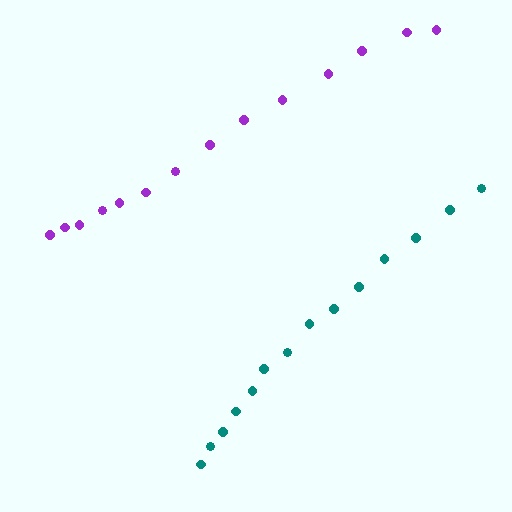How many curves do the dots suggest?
There are 2 distinct paths.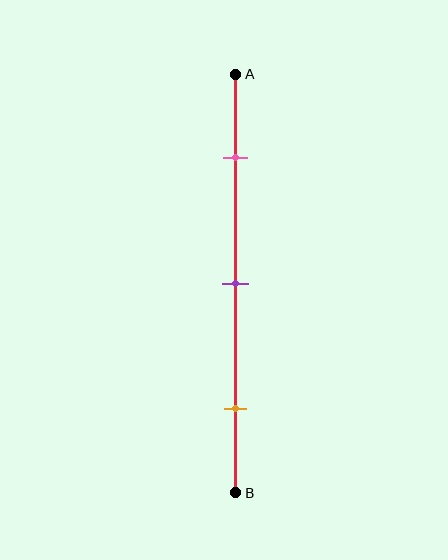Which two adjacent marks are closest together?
The pink and purple marks are the closest adjacent pair.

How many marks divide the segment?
There are 3 marks dividing the segment.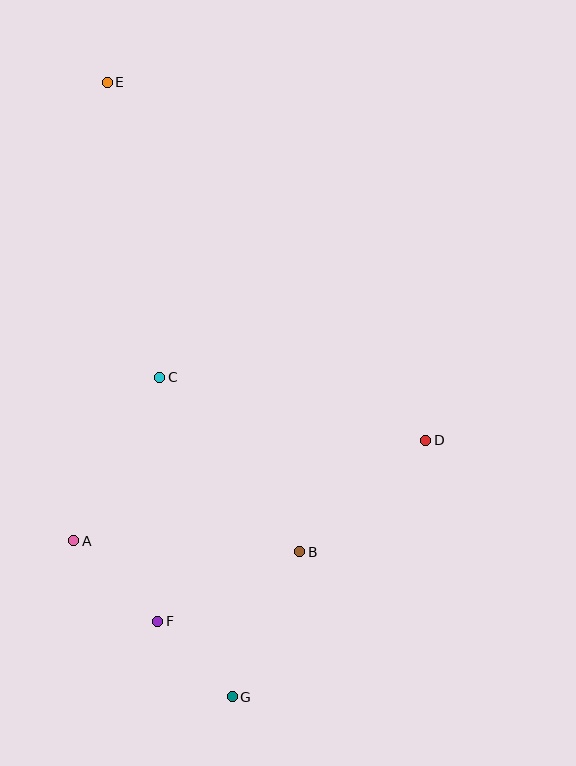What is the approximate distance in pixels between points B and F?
The distance between B and F is approximately 158 pixels.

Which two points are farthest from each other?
Points E and G are farthest from each other.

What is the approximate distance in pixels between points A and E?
The distance between A and E is approximately 460 pixels.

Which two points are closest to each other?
Points F and G are closest to each other.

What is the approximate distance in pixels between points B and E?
The distance between B and E is approximately 507 pixels.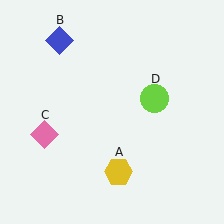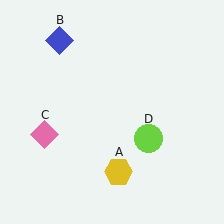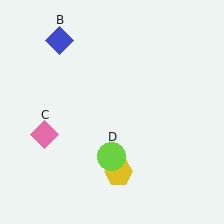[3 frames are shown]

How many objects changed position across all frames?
1 object changed position: lime circle (object D).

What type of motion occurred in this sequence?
The lime circle (object D) rotated clockwise around the center of the scene.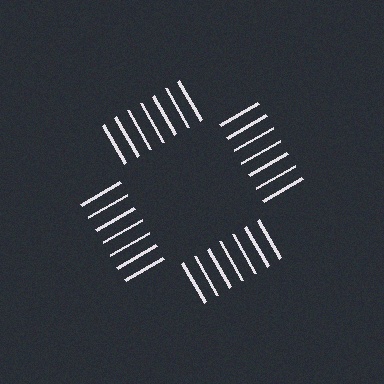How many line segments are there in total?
28 — 7 along each of the 4 edges.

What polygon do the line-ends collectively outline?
An illusory square — the line segments terminate on its edges but no continuous stroke is drawn.